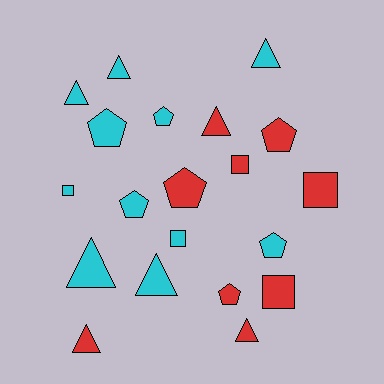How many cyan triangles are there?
There are 5 cyan triangles.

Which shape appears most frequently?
Triangle, with 8 objects.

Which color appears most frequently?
Cyan, with 11 objects.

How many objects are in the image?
There are 20 objects.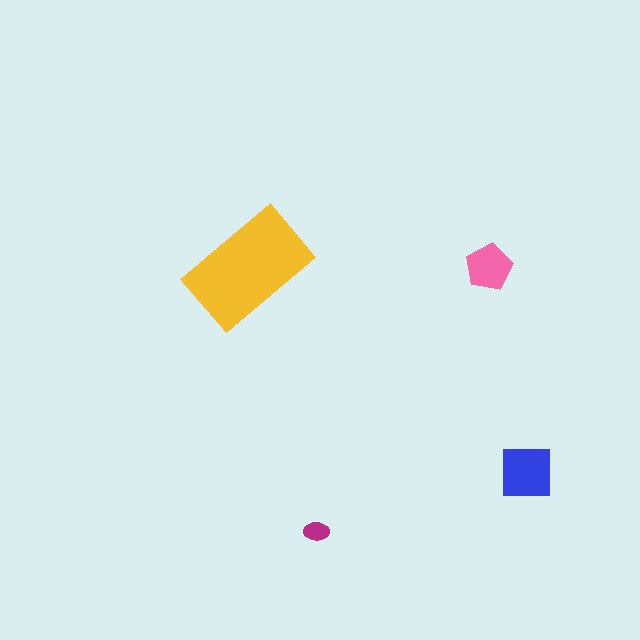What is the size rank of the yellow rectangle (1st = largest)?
1st.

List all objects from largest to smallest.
The yellow rectangle, the blue square, the pink pentagon, the magenta ellipse.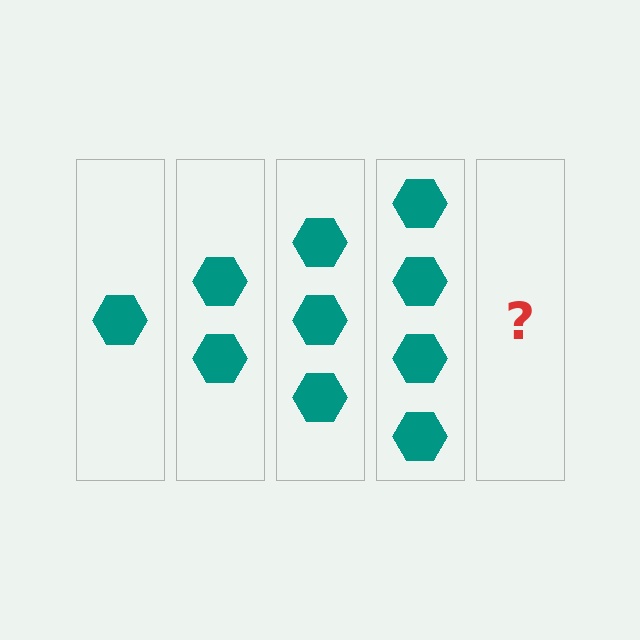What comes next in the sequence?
The next element should be 5 hexagons.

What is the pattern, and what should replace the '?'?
The pattern is that each step adds one more hexagon. The '?' should be 5 hexagons.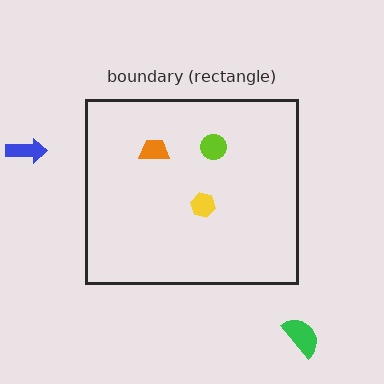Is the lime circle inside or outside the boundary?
Inside.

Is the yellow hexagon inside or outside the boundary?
Inside.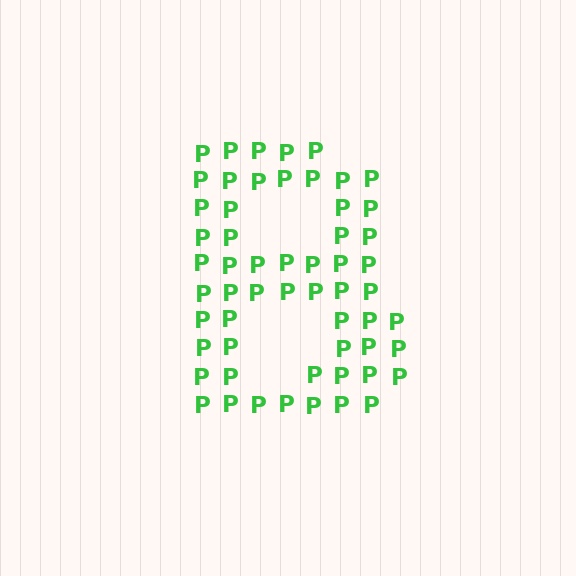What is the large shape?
The large shape is the letter B.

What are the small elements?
The small elements are letter P's.